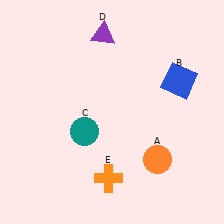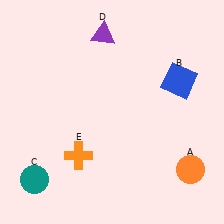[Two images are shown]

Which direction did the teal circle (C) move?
The teal circle (C) moved left.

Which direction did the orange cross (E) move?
The orange cross (E) moved left.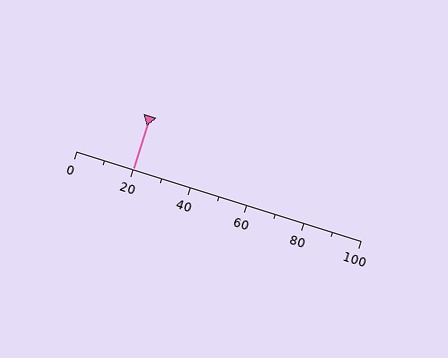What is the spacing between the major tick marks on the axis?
The major ticks are spaced 20 apart.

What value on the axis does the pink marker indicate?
The marker indicates approximately 20.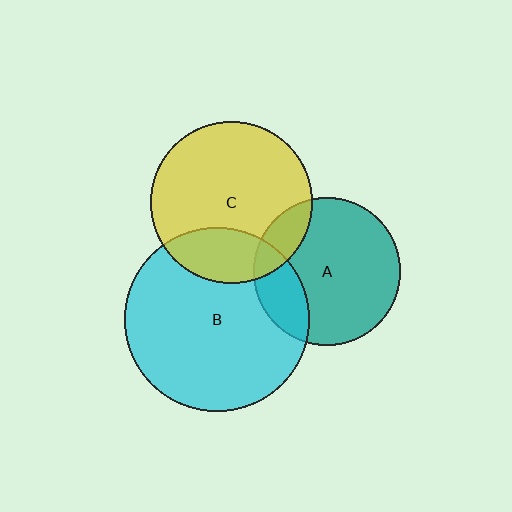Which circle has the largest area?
Circle B (cyan).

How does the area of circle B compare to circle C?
Approximately 1.3 times.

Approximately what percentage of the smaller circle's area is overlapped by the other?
Approximately 15%.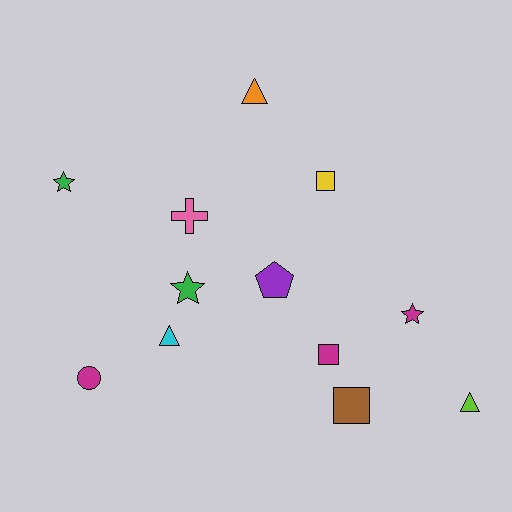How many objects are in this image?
There are 12 objects.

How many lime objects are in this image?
There is 1 lime object.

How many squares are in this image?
There are 3 squares.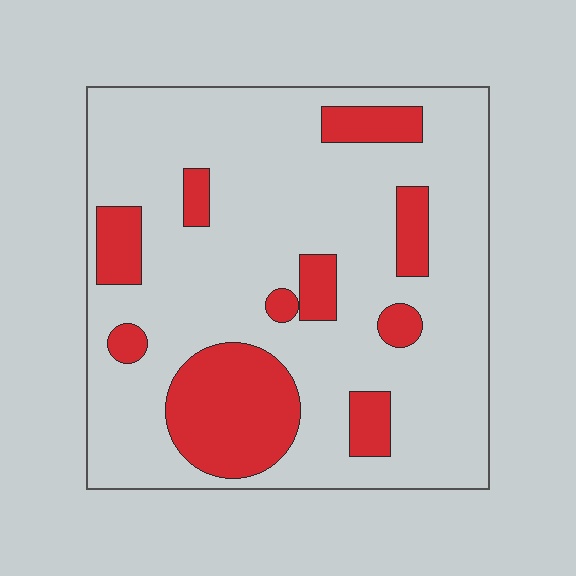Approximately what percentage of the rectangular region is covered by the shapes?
Approximately 20%.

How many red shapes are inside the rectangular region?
10.